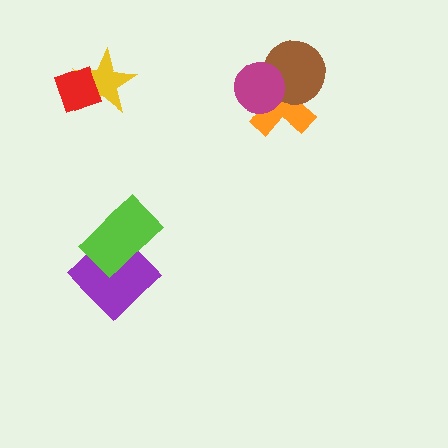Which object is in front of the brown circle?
The magenta circle is in front of the brown circle.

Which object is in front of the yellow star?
The red diamond is in front of the yellow star.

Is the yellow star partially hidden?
Yes, it is partially covered by another shape.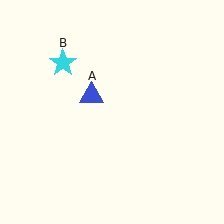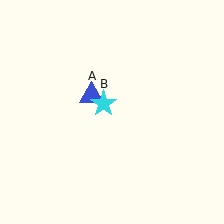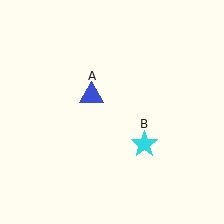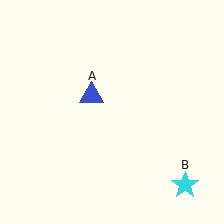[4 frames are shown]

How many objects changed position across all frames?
1 object changed position: cyan star (object B).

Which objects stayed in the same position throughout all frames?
Blue triangle (object A) remained stationary.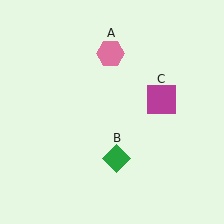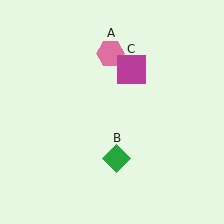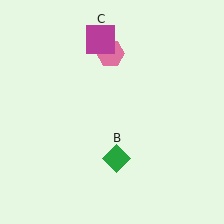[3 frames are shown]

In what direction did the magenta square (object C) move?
The magenta square (object C) moved up and to the left.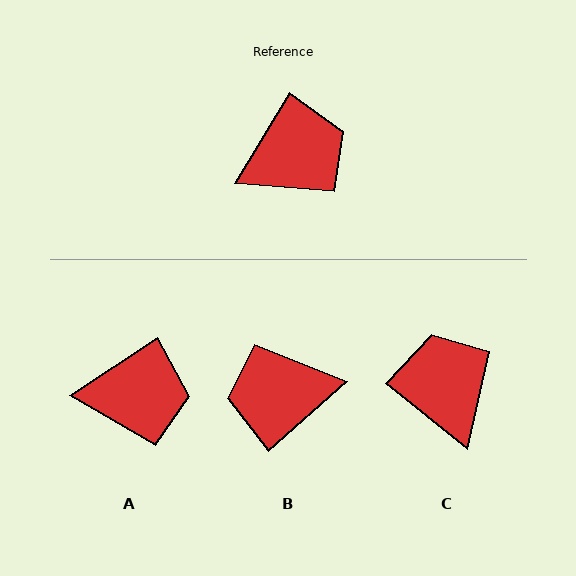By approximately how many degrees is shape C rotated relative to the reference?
Approximately 82 degrees counter-clockwise.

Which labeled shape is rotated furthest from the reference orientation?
B, about 163 degrees away.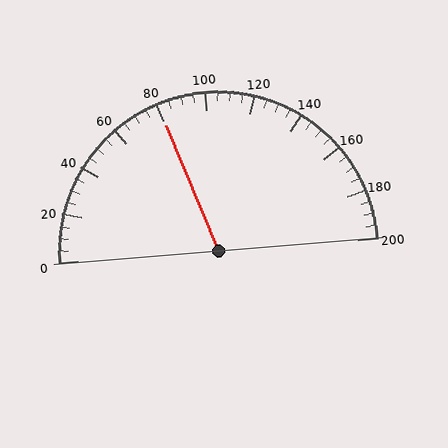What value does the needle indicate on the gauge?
The needle indicates approximately 80.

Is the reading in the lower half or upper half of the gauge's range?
The reading is in the lower half of the range (0 to 200).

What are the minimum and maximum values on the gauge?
The gauge ranges from 0 to 200.